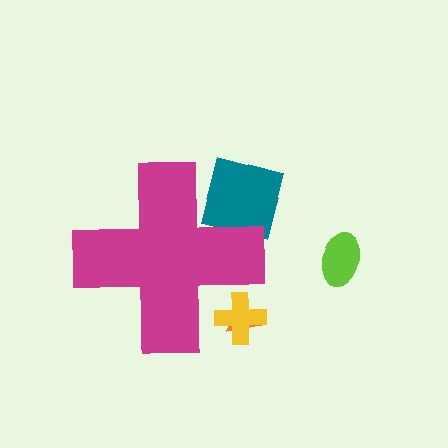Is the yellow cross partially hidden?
Yes, the yellow cross is partially hidden behind the magenta cross.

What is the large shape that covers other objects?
A magenta cross.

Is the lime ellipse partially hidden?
No, the lime ellipse is fully visible.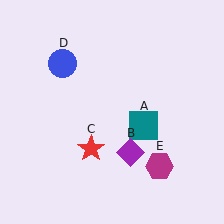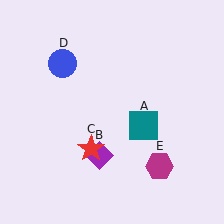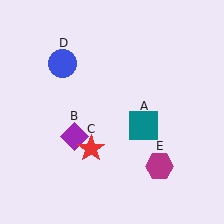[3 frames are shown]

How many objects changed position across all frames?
1 object changed position: purple diamond (object B).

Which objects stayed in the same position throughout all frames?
Teal square (object A) and red star (object C) and blue circle (object D) and magenta hexagon (object E) remained stationary.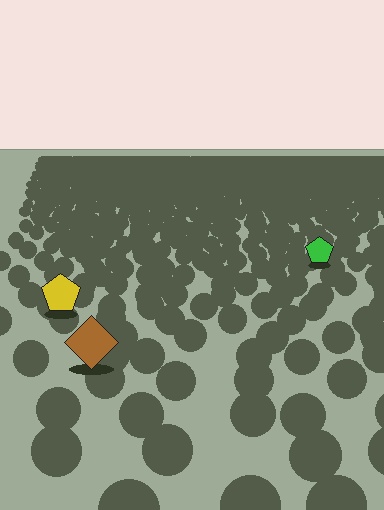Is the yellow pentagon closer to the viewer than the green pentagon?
Yes. The yellow pentagon is closer — you can tell from the texture gradient: the ground texture is coarser near it.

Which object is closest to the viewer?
The brown diamond is closest. The texture marks near it are larger and more spread out.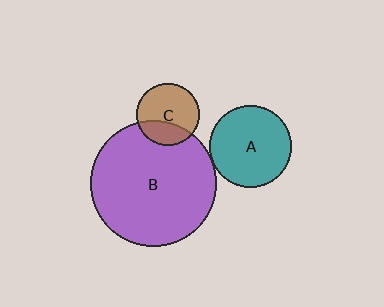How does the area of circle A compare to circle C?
Approximately 1.8 times.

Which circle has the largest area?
Circle B (purple).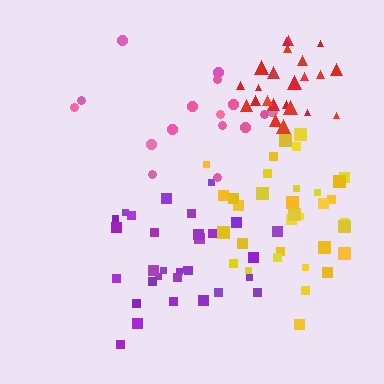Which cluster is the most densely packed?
Red.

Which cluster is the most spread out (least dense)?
Pink.